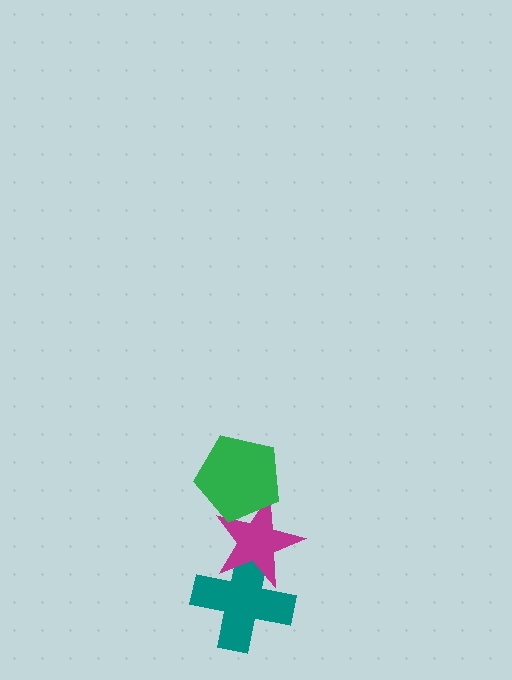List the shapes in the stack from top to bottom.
From top to bottom: the green pentagon, the magenta star, the teal cross.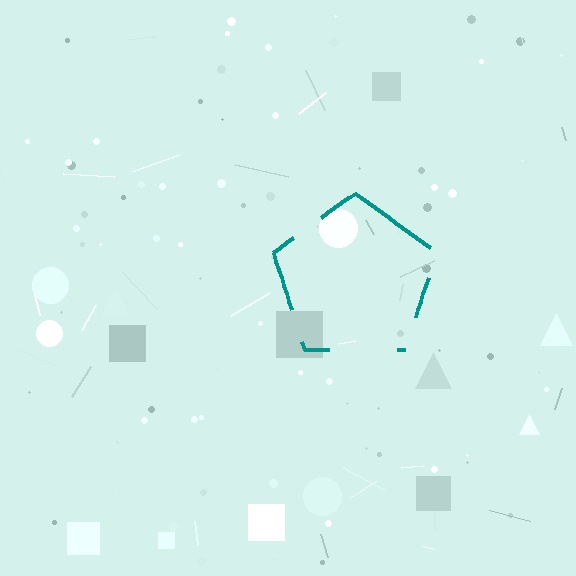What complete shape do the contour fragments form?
The contour fragments form a pentagon.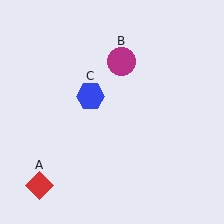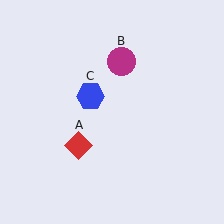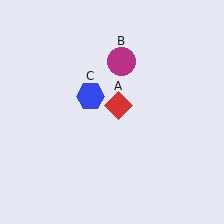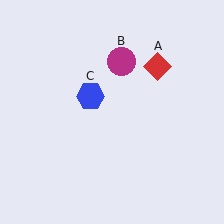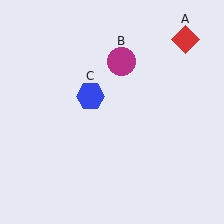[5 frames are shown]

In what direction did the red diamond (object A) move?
The red diamond (object A) moved up and to the right.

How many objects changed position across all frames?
1 object changed position: red diamond (object A).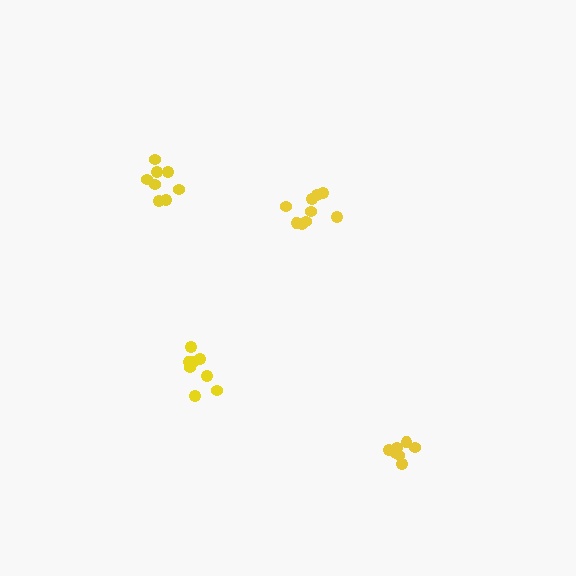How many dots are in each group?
Group 1: 8 dots, Group 2: 8 dots, Group 3: 9 dots, Group 4: 8 dots (33 total).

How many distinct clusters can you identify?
There are 4 distinct clusters.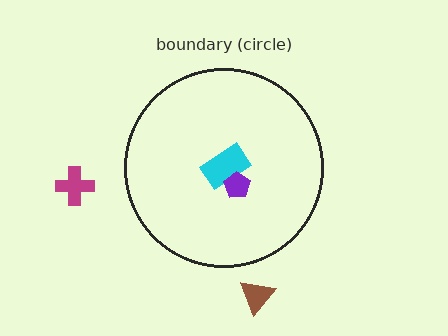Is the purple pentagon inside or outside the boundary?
Inside.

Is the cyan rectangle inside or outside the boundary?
Inside.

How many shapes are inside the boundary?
2 inside, 2 outside.